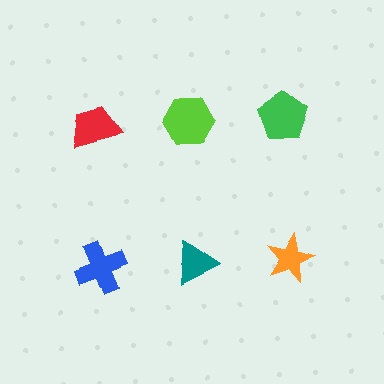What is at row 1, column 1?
A red trapezoid.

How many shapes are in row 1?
3 shapes.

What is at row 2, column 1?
A blue cross.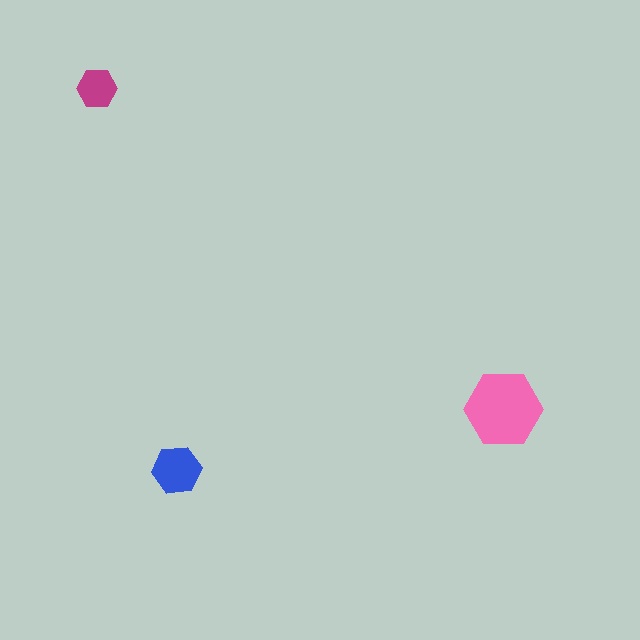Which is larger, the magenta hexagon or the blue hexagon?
The blue one.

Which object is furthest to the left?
The magenta hexagon is leftmost.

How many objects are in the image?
There are 3 objects in the image.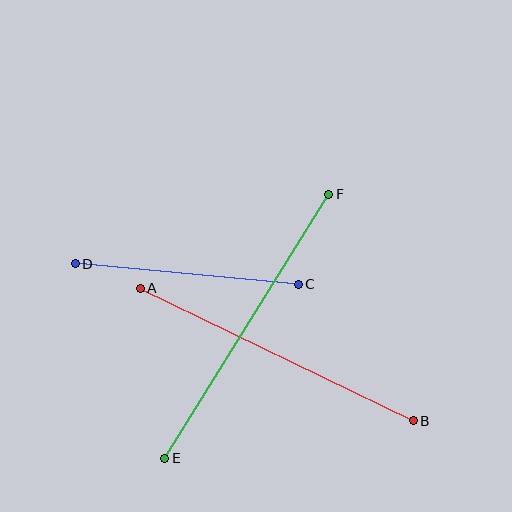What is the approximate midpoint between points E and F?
The midpoint is at approximately (247, 326) pixels.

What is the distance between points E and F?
The distance is approximately 311 pixels.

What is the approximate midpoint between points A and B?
The midpoint is at approximately (277, 355) pixels.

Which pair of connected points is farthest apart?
Points E and F are farthest apart.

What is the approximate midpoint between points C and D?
The midpoint is at approximately (187, 274) pixels.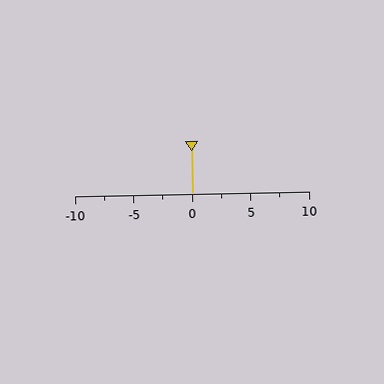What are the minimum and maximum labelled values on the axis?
The axis runs from -10 to 10.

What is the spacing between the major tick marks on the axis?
The major ticks are spaced 5 apart.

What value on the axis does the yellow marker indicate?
The marker indicates approximately 0.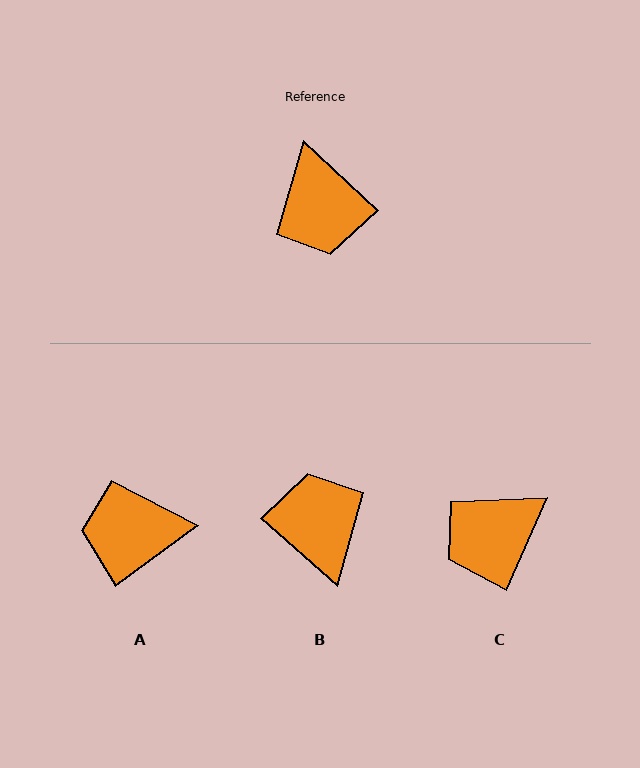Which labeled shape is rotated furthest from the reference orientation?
B, about 179 degrees away.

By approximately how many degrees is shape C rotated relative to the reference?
Approximately 71 degrees clockwise.